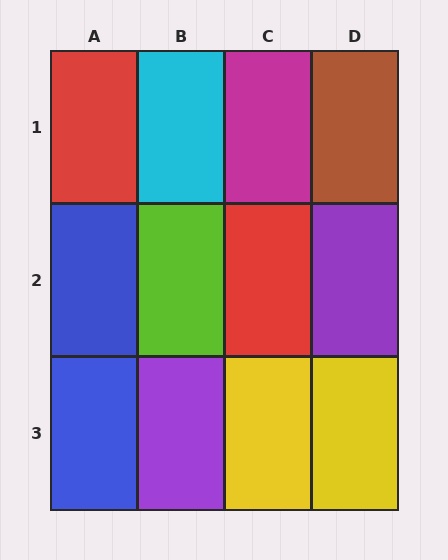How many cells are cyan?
1 cell is cyan.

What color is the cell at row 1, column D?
Brown.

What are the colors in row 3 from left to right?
Blue, purple, yellow, yellow.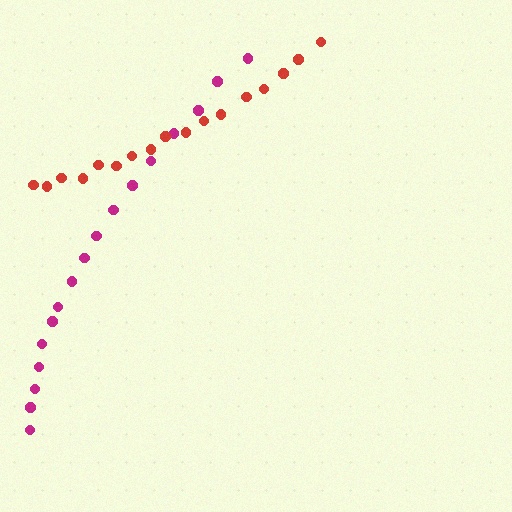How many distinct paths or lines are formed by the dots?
There are 2 distinct paths.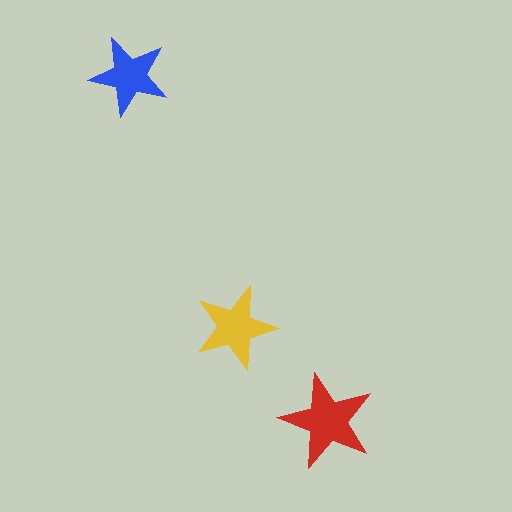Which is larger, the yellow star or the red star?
The red one.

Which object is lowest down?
The red star is bottommost.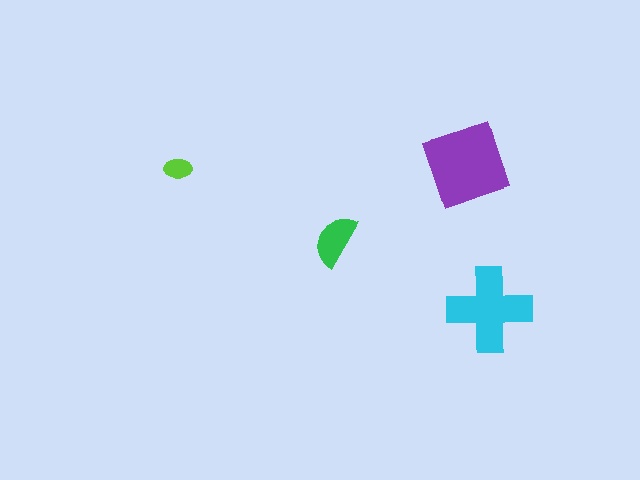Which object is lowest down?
The cyan cross is bottommost.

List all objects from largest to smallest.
The purple diamond, the cyan cross, the green semicircle, the lime ellipse.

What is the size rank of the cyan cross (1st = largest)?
2nd.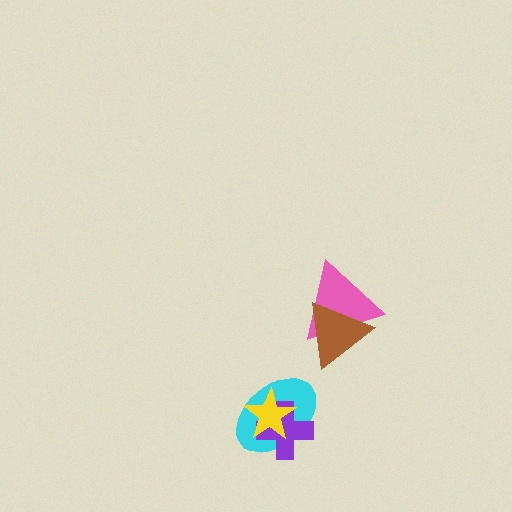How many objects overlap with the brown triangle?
1 object overlaps with the brown triangle.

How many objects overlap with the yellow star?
2 objects overlap with the yellow star.